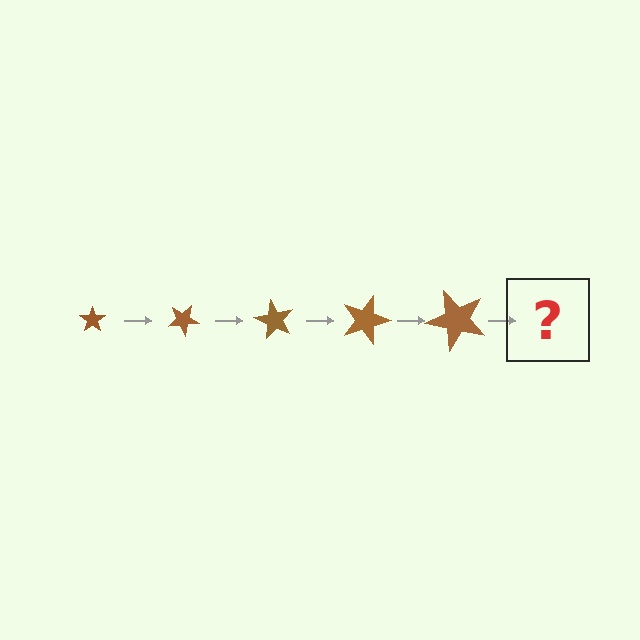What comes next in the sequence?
The next element should be a star, larger than the previous one and rotated 150 degrees from the start.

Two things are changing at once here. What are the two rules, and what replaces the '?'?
The two rules are that the star grows larger each step and it rotates 30 degrees each step. The '?' should be a star, larger than the previous one and rotated 150 degrees from the start.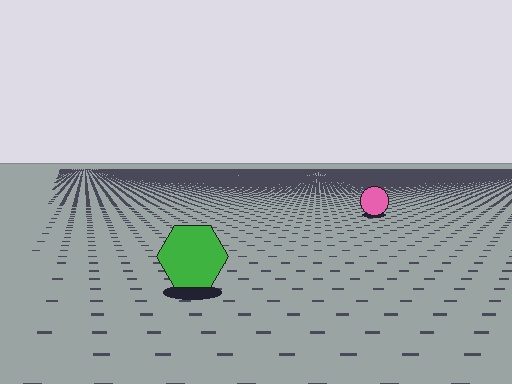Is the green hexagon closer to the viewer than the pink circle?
Yes. The green hexagon is closer — you can tell from the texture gradient: the ground texture is coarser near it.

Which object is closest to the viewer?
The green hexagon is closest. The texture marks near it are larger and more spread out.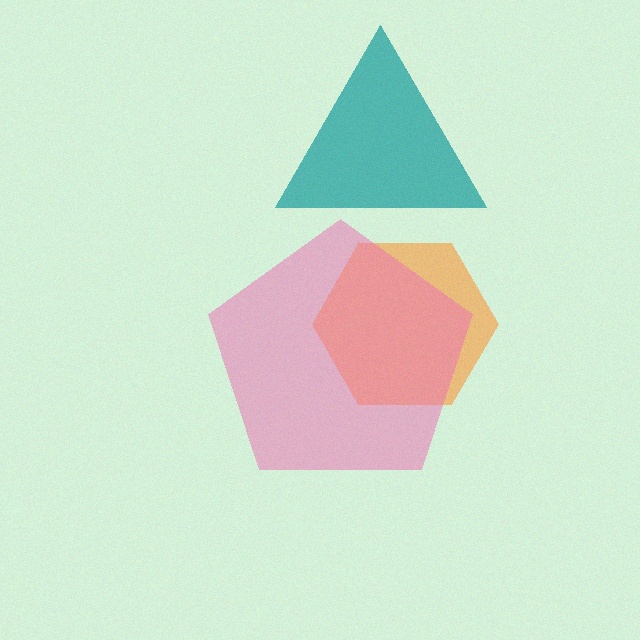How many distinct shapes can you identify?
There are 3 distinct shapes: a teal triangle, an orange hexagon, a pink pentagon.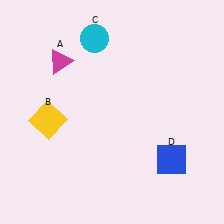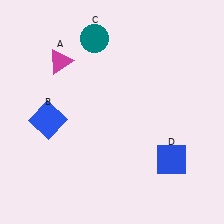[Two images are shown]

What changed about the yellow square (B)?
In Image 1, B is yellow. In Image 2, it changed to blue.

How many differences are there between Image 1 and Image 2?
There are 2 differences between the two images.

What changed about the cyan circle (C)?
In Image 1, C is cyan. In Image 2, it changed to teal.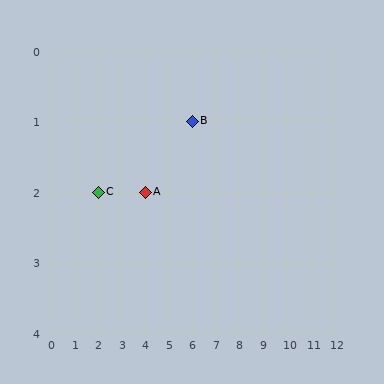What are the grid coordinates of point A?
Point A is at grid coordinates (4, 2).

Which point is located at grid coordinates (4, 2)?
Point A is at (4, 2).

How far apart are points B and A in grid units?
Points B and A are 2 columns and 1 row apart (about 2.2 grid units diagonally).